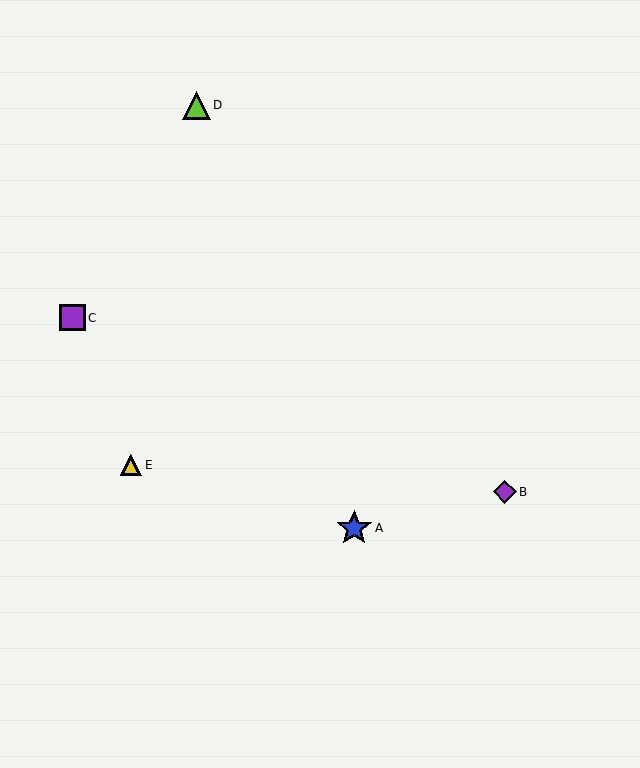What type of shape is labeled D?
Shape D is a lime triangle.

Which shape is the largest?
The blue star (labeled A) is the largest.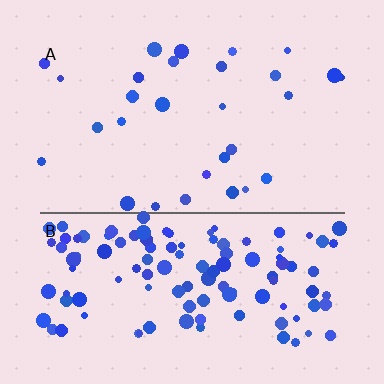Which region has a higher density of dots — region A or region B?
B (the bottom).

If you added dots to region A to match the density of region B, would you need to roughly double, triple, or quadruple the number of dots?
Approximately quadruple.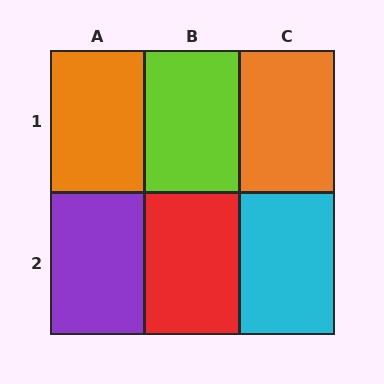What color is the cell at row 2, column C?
Cyan.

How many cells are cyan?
1 cell is cyan.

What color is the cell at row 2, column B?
Red.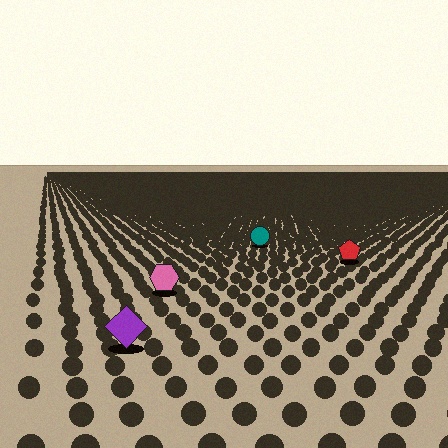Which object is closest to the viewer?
The purple diamond is closest. The texture marks near it are larger and more spread out.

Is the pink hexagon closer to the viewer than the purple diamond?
No. The purple diamond is closer — you can tell from the texture gradient: the ground texture is coarser near it.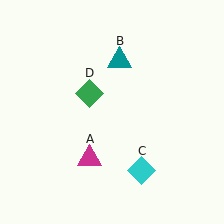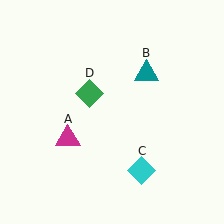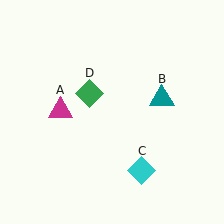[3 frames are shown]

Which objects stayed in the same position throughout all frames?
Cyan diamond (object C) and green diamond (object D) remained stationary.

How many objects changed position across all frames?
2 objects changed position: magenta triangle (object A), teal triangle (object B).